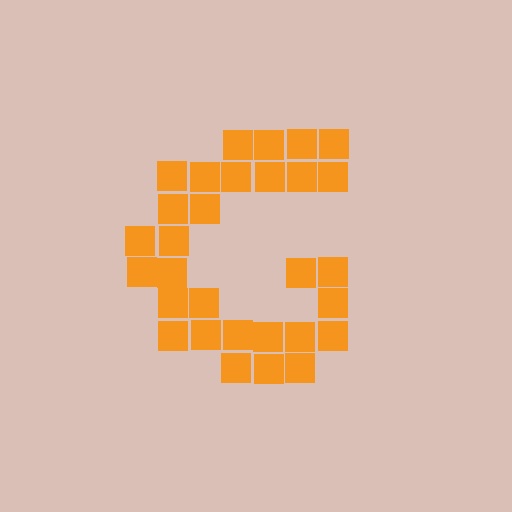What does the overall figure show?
The overall figure shows the letter G.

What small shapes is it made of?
It is made of small squares.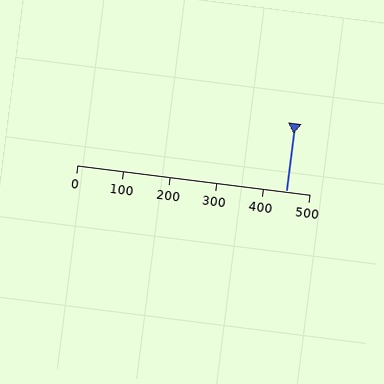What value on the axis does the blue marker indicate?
The marker indicates approximately 450.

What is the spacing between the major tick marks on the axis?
The major ticks are spaced 100 apart.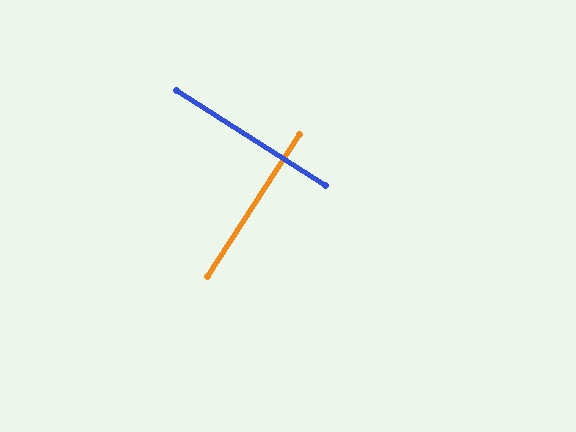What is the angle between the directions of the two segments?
Approximately 90 degrees.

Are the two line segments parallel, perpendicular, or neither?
Perpendicular — they meet at approximately 90°.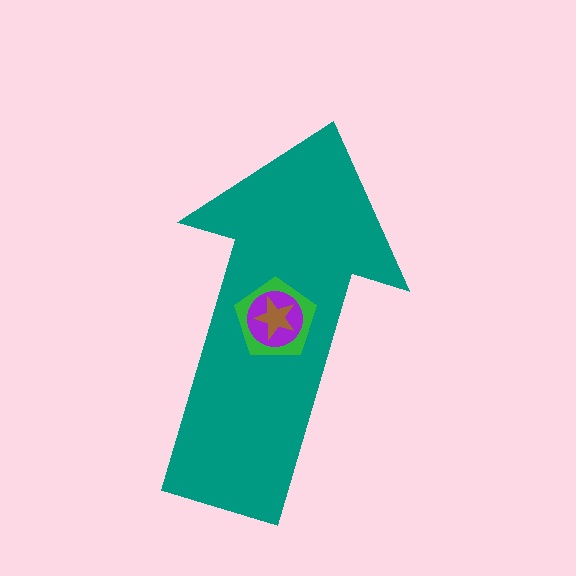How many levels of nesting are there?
4.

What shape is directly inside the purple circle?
The brown star.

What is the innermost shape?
The brown star.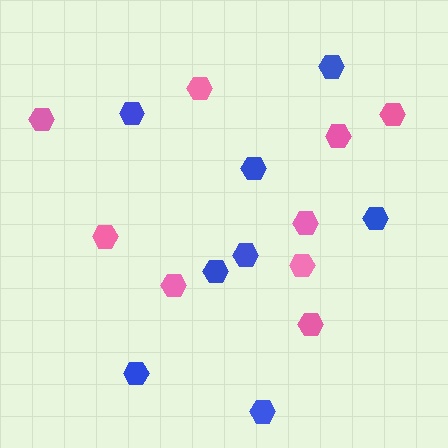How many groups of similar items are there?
There are 2 groups: one group of pink hexagons (9) and one group of blue hexagons (8).